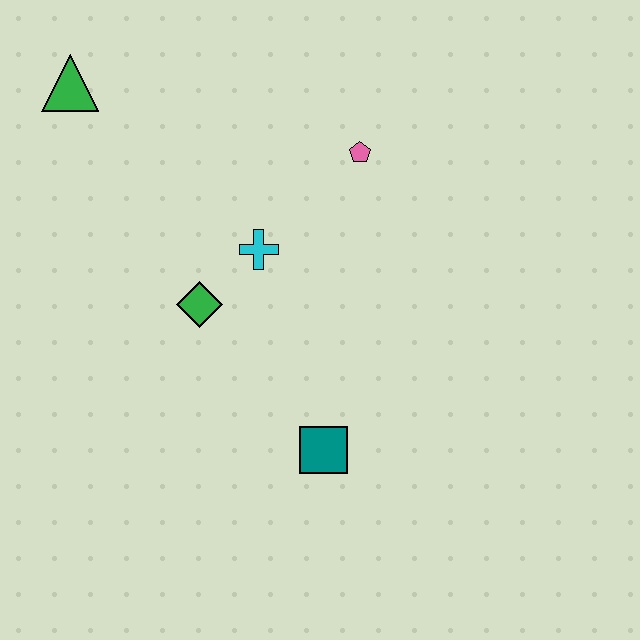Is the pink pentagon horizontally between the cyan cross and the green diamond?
No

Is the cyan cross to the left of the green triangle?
No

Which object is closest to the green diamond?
The cyan cross is closest to the green diamond.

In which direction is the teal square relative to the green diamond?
The teal square is below the green diamond.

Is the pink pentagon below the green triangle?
Yes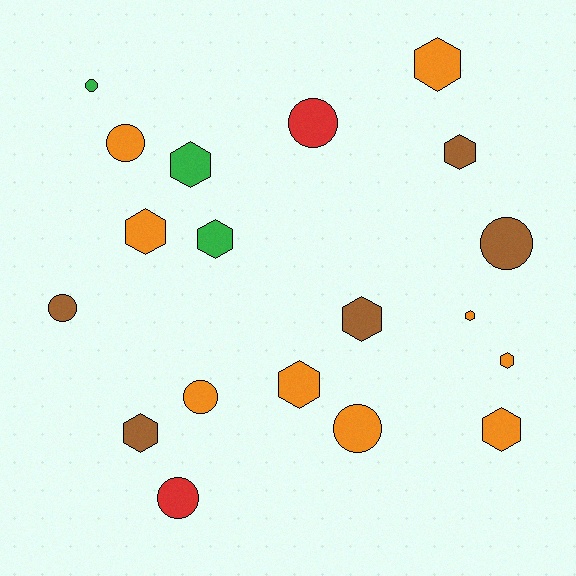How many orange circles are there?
There are 3 orange circles.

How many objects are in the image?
There are 19 objects.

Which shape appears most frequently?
Hexagon, with 11 objects.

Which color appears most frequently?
Orange, with 9 objects.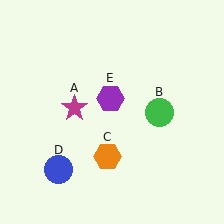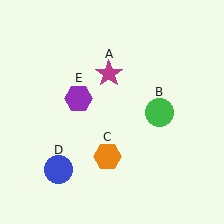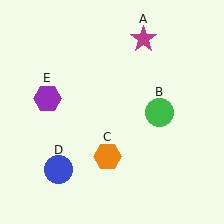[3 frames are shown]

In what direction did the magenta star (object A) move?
The magenta star (object A) moved up and to the right.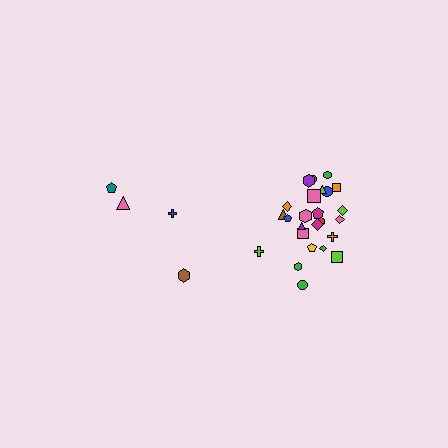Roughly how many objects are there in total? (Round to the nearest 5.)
Roughly 30 objects in total.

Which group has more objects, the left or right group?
The right group.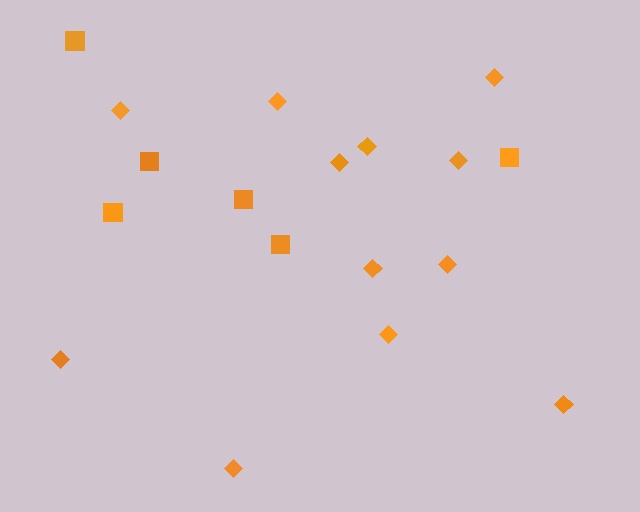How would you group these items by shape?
There are 2 groups: one group of diamonds (12) and one group of squares (6).